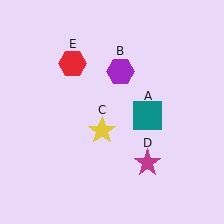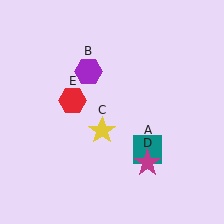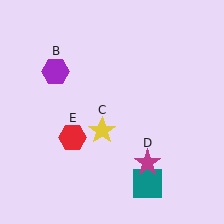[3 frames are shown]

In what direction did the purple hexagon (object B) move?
The purple hexagon (object B) moved left.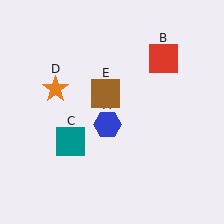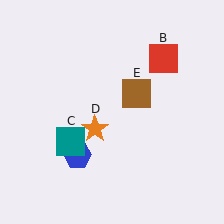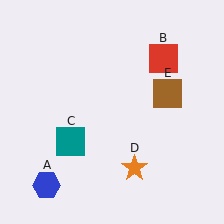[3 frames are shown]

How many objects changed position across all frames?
3 objects changed position: blue hexagon (object A), orange star (object D), brown square (object E).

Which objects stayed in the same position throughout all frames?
Red square (object B) and teal square (object C) remained stationary.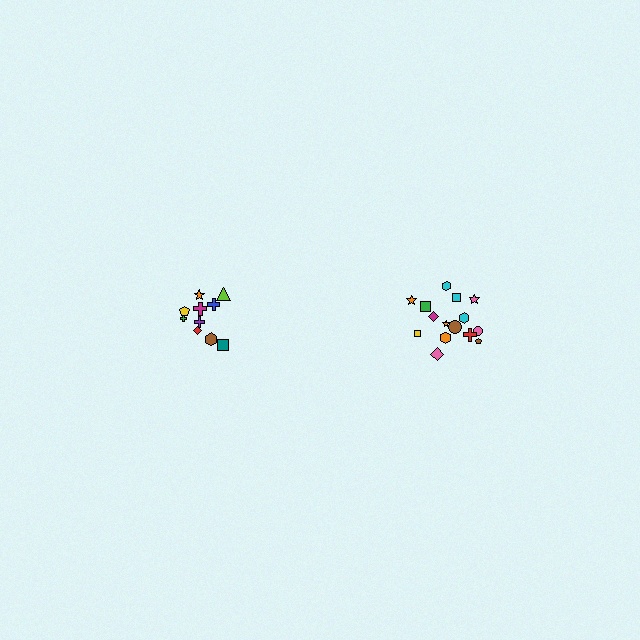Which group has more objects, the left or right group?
The right group.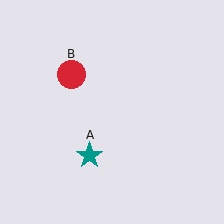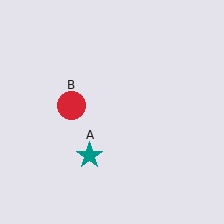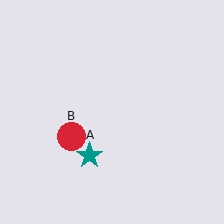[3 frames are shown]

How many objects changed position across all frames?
1 object changed position: red circle (object B).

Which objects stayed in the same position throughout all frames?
Teal star (object A) remained stationary.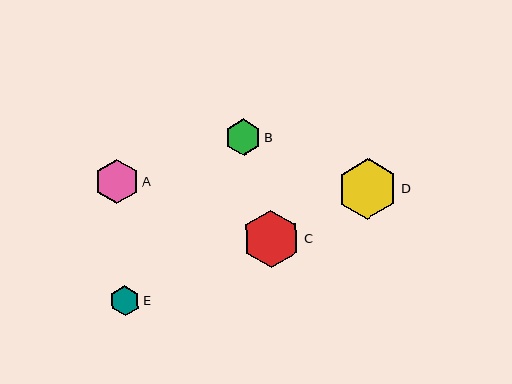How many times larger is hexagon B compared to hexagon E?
Hexagon B is approximately 1.2 times the size of hexagon E.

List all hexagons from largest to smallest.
From largest to smallest: D, C, A, B, E.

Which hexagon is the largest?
Hexagon D is the largest with a size of approximately 60 pixels.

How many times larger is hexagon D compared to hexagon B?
Hexagon D is approximately 1.6 times the size of hexagon B.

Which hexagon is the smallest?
Hexagon E is the smallest with a size of approximately 30 pixels.